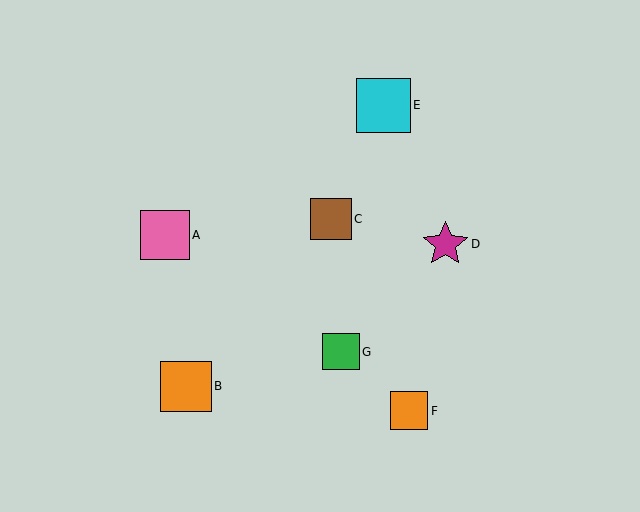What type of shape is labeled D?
Shape D is a magenta star.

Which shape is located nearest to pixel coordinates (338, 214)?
The brown square (labeled C) at (331, 219) is nearest to that location.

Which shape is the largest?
The cyan square (labeled E) is the largest.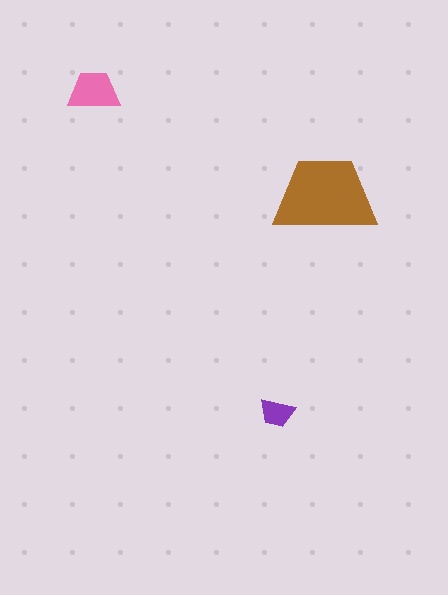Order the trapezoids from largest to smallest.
the brown one, the pink one, the purple one.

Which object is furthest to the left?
The pink trapezoid is leftmost.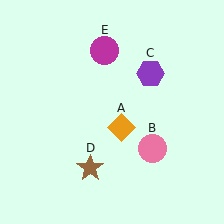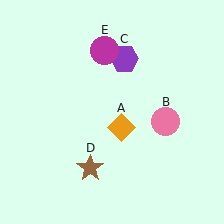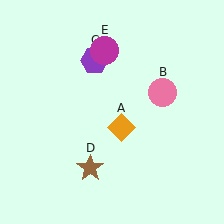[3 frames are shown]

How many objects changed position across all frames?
2 objects changed position: pink circle (object B), purple hexagon (object C).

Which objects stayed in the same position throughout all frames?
Orange diamond (object A) and brown star (object D) and magenta circle (object E) remained stationary.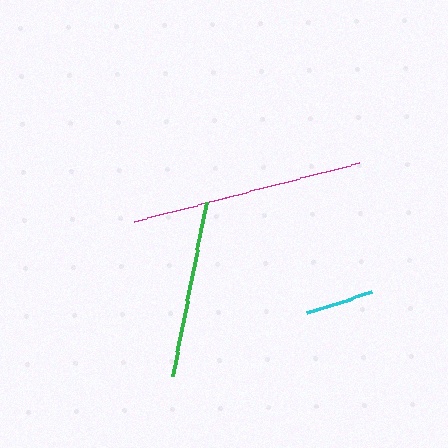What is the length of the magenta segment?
The magenta segment is approximately 232 pixels long.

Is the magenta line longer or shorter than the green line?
The magenta line is longer than the green line.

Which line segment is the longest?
The magenta line is the longest at approximately 232 pixels.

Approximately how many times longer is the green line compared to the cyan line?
The green line is approximately 2.6 times the length of the cyan line.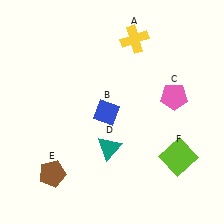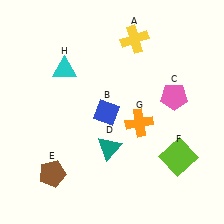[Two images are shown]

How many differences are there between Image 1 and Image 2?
There are 2 differences between the two images.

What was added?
An orange cross (G), a cyan triangle (H) were added in Image 2.